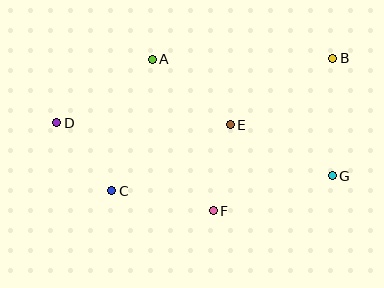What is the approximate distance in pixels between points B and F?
The distance between B and F is approximately 194 pixels.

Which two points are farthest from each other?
Points B and D are farthest from each other.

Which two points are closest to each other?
Points E and F are closest to each other.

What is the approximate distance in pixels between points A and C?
The distance between A and C is approximately 138 pixels.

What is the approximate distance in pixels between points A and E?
The distance between A and E is approximately 102 pixels.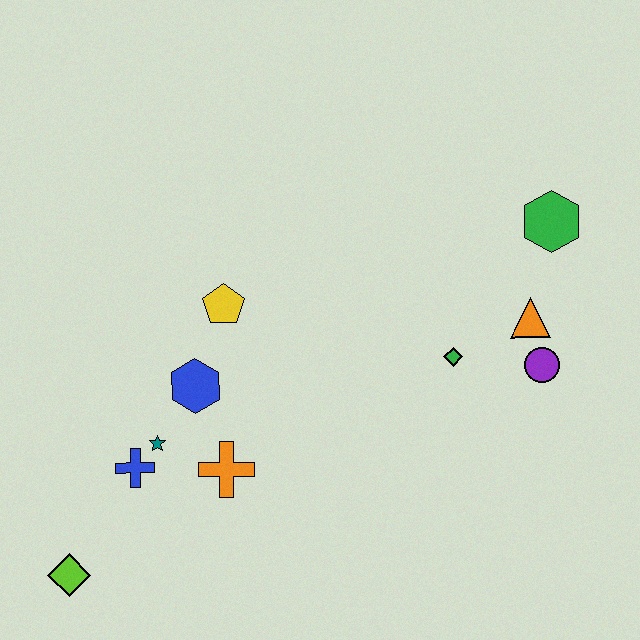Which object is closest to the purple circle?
The orange triangle is closest to the purple circle.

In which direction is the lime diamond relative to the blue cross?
The lime diamond is below the blue cross.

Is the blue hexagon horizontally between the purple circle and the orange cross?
No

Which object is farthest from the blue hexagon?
The green hexagon is farthest from the blue hexagon.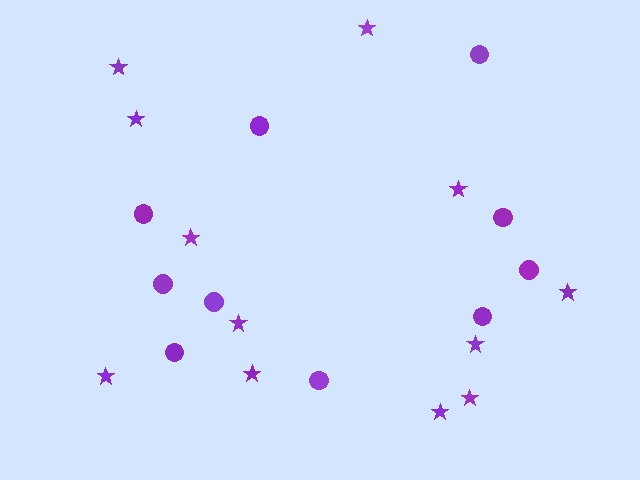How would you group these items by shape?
There are 2 groups: one group of circles (10) and one group of stars (12).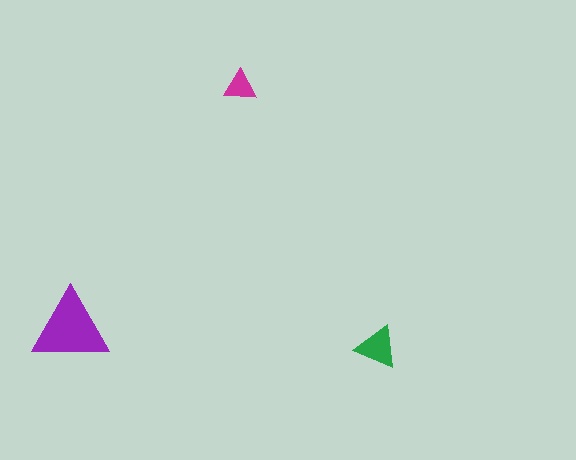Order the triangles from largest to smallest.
the purple one, the green one, the magenta one.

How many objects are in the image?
There are 3 objects in the image.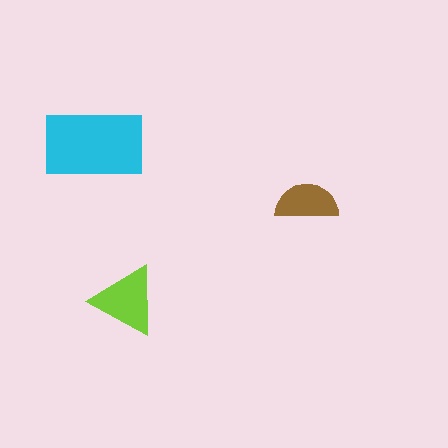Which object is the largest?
The cyan rectangle.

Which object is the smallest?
The brown semicircle.